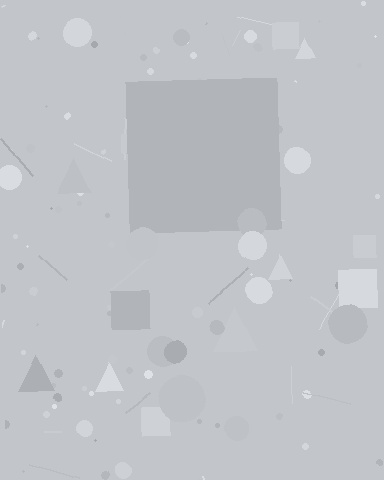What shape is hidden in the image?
A square is hidden in the image.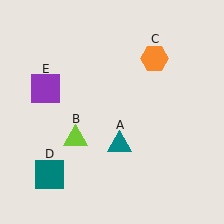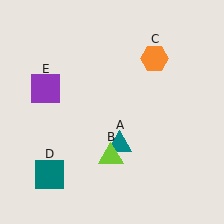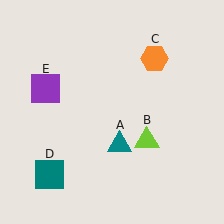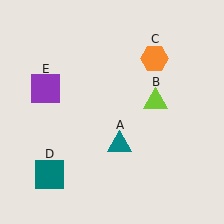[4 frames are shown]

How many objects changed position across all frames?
1 object changed position: lime triangle (object B).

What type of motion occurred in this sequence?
The lime triangle (object B) rotated counterclockwise around the center of the scene.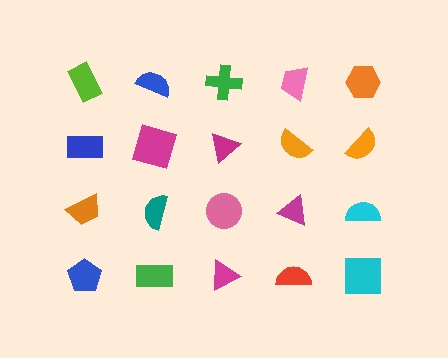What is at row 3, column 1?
An orange trapezoid.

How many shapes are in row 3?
5 shapes.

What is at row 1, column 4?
A pink trapezoid.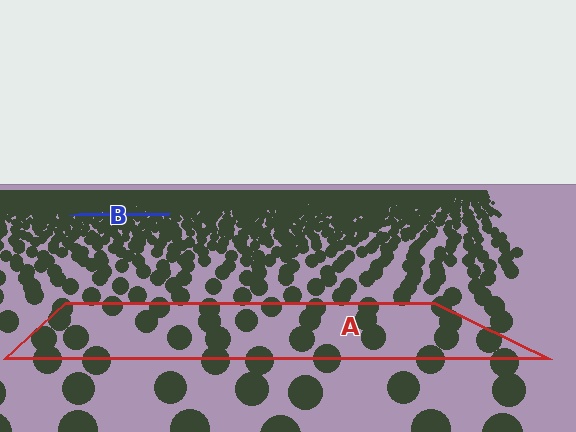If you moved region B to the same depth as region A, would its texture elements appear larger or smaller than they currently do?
They would appear larger. At a closer depth, the same texture elements are projected at a bigger on-screen size.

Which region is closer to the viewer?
Region A is closer. The texture elements there are larger and more spread out.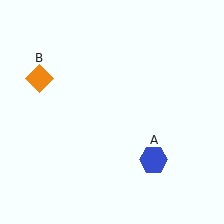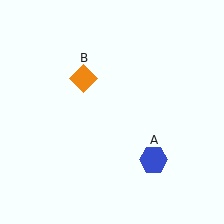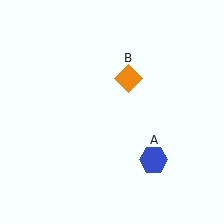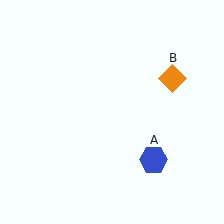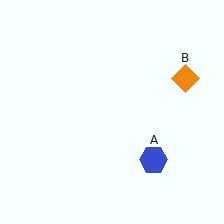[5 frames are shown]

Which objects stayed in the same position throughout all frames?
Blue hexagon (object A) remained stationary.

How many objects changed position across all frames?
1 object changed position: orange diamond (object B).